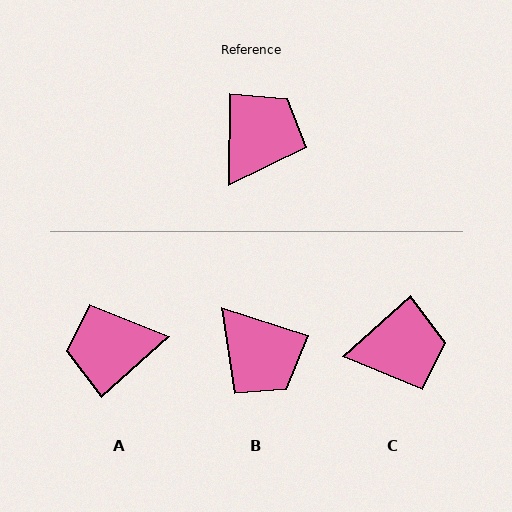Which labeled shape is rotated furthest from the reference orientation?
A, about 132 degrees away.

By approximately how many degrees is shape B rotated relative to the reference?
Approximately 107 degrees clockwise.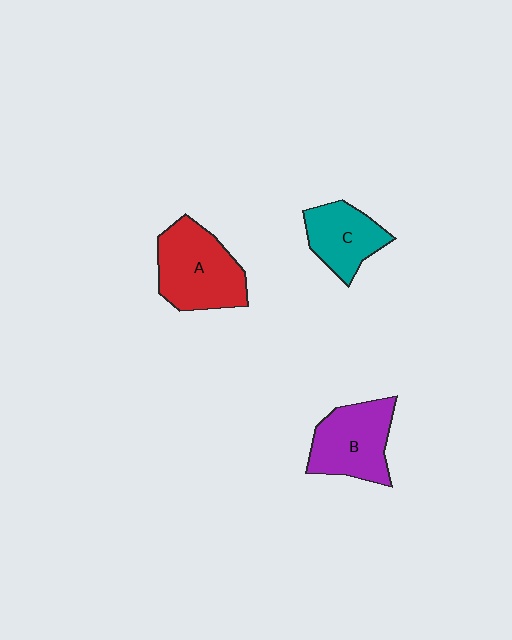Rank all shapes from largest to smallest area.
From largest to smallest: A (red), B (purple), C (teal).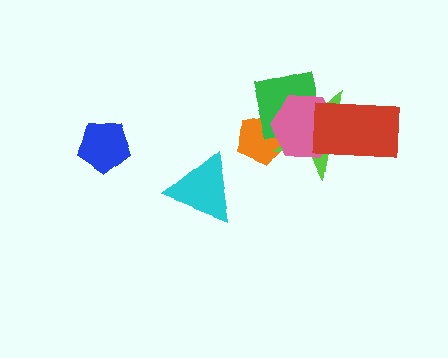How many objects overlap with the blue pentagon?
0 objects overlap with the blue pentagon.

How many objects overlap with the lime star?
4 objects overlap with the lime star.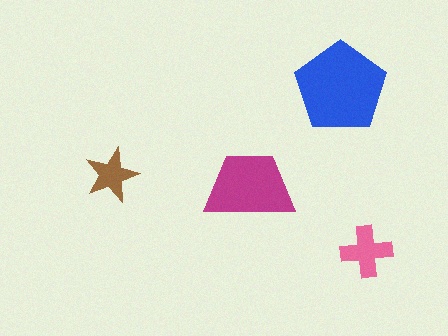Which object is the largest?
The blue pentagon.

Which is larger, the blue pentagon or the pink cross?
The blue pentagon.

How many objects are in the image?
There are 4 objects in the image.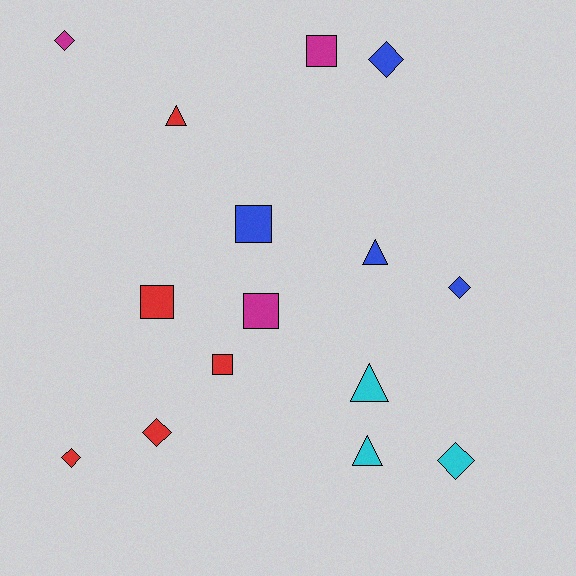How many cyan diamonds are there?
There is 1 cyan diamond.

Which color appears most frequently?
Red, with 5 objects.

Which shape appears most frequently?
Diamond, with 6 objects.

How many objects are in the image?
There are 15 objects.